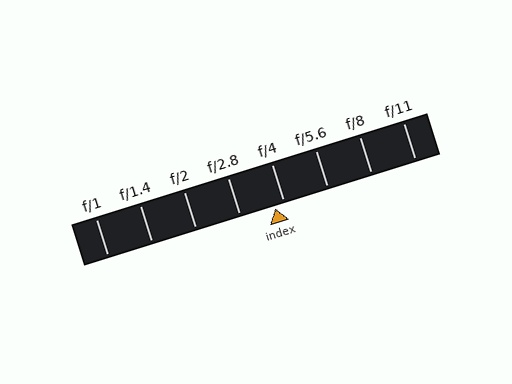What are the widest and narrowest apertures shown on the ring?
The widest aperture shown is f/1 and the narrowest is f/11.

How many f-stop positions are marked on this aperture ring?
There are 8 f-stop positions marked.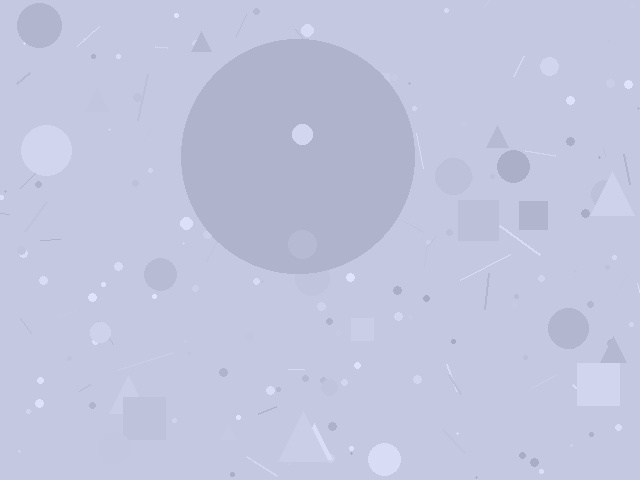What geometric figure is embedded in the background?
A circle is embedded in the background.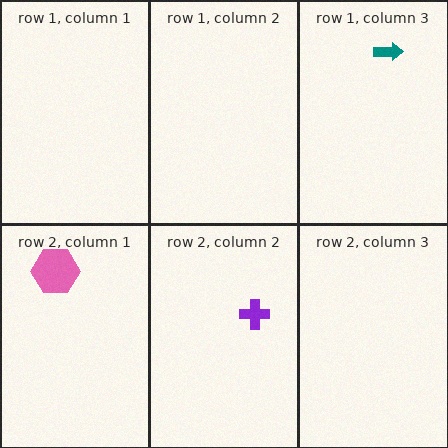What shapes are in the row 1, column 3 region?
The teal arrow.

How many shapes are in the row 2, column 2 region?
1.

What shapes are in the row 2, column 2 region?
The purple cross.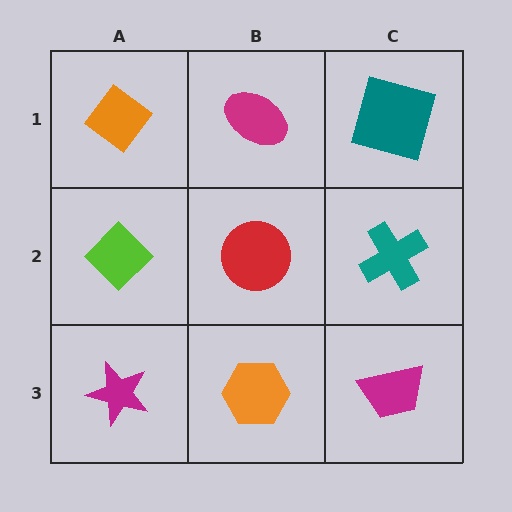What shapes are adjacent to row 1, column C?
A teal cross (row 2, column C), a magenta ellipse (row 1, column B).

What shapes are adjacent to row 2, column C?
A teal square (row 1, column C), a magenta trapezoid (row 3, column C), a red circle (row 2, column B).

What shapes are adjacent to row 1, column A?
A lime diamond (row 2, column A), a magenta ellipse (row 1, column B).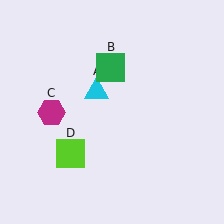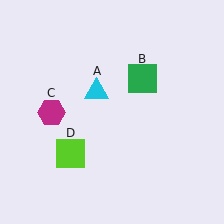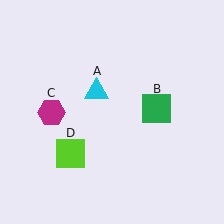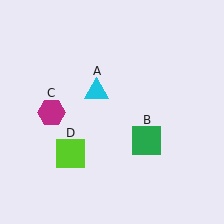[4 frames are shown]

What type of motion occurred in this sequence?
The green square (object B) rotated clockwise around the center of the scene.